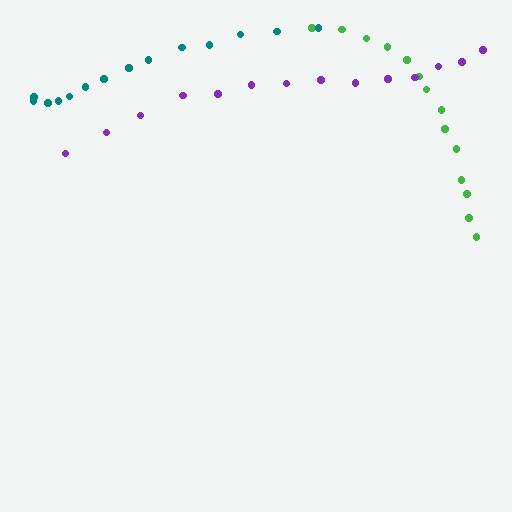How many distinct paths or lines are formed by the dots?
There are 3 distinct paths.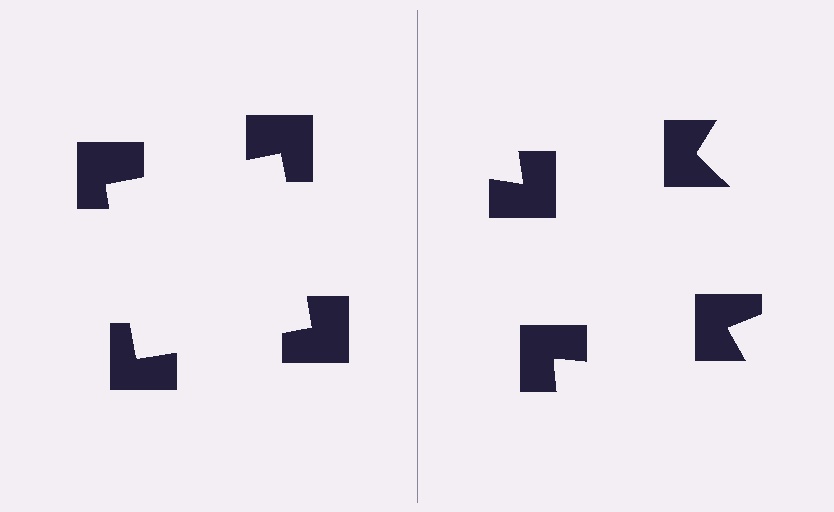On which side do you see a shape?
An illusory square appears on the left side. On the right side the wedge cuts are rotated, so no coherent shape forms.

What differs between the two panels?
The notched squares are positioned identically on both sides; only the wedge orientations differ. On the left they align to a square; on the right they are misaligned.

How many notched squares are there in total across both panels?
8 — 4 on each side.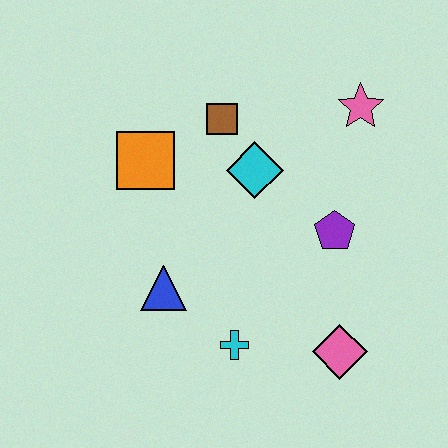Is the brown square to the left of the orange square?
No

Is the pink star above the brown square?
Yes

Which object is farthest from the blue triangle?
The pink star is farthest from the blue triangle.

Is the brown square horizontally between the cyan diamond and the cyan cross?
No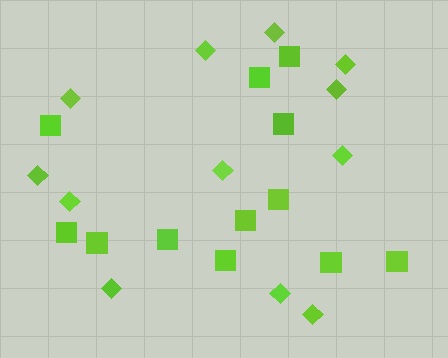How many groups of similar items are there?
There are 2 groups: one group of squares (12) and one group of diamonds (12).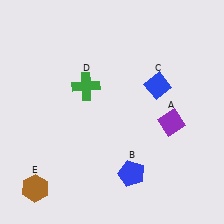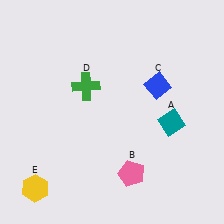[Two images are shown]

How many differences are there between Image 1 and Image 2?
There are 3 differences between the two images.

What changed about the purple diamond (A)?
In Image 1, A is purple. In Image 2, it changed to teal.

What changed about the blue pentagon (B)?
In Image 1, B is blue. In Image 2, it changed to pink.